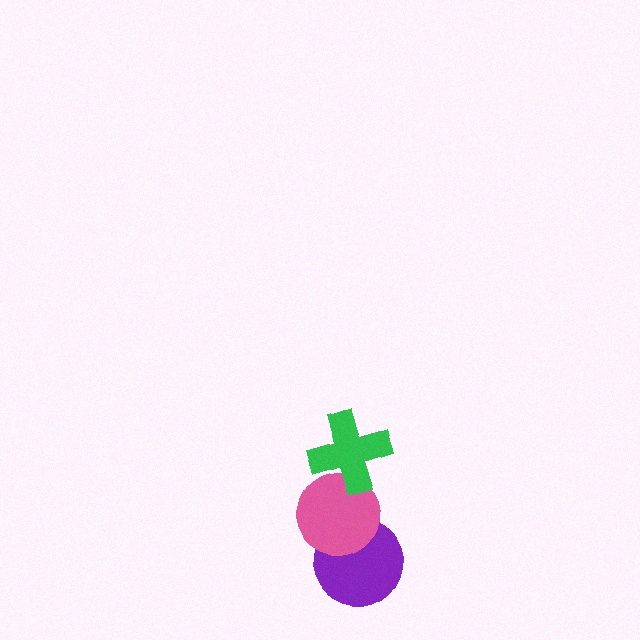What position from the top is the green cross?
The green cross is 1st from the top.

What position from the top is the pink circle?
The pink circle is 2nd from the top.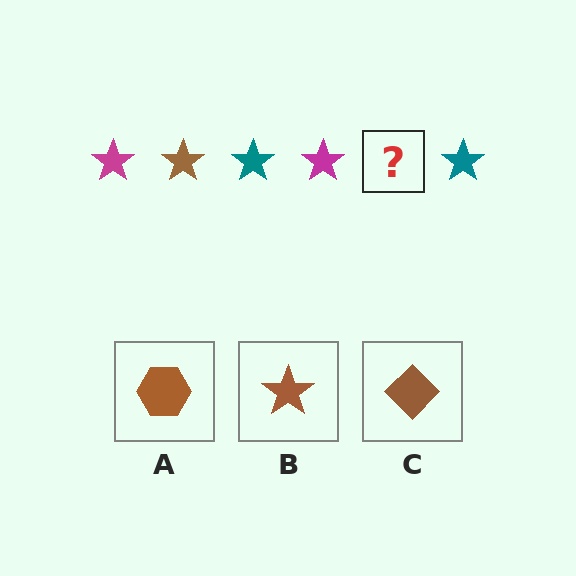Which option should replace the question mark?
Option B.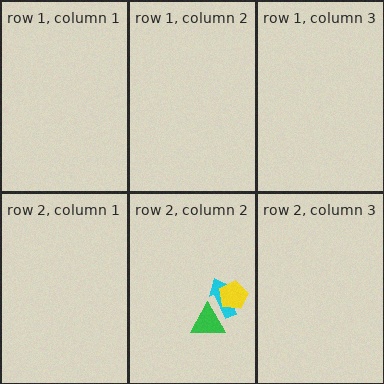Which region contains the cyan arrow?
The row 2, column 2 region.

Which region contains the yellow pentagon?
The row 2, column 2 region.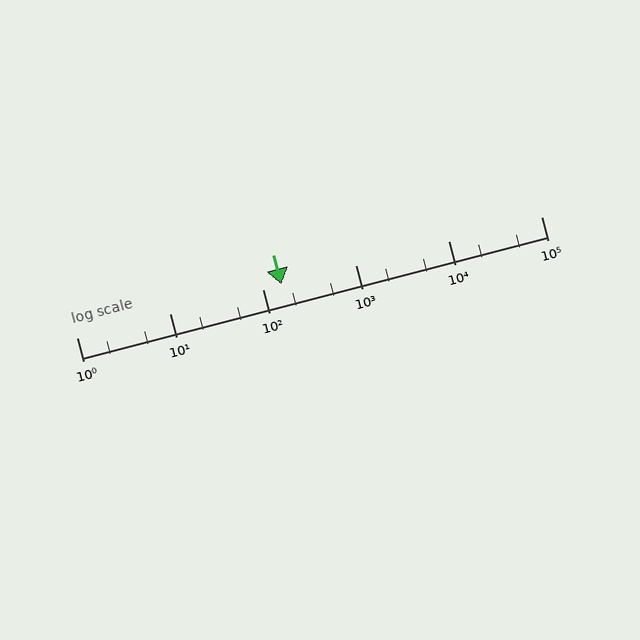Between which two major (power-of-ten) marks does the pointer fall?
The pointer is between 100 and 1000.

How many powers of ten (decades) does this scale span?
The scale spans 5 decades, from 1 to 100000.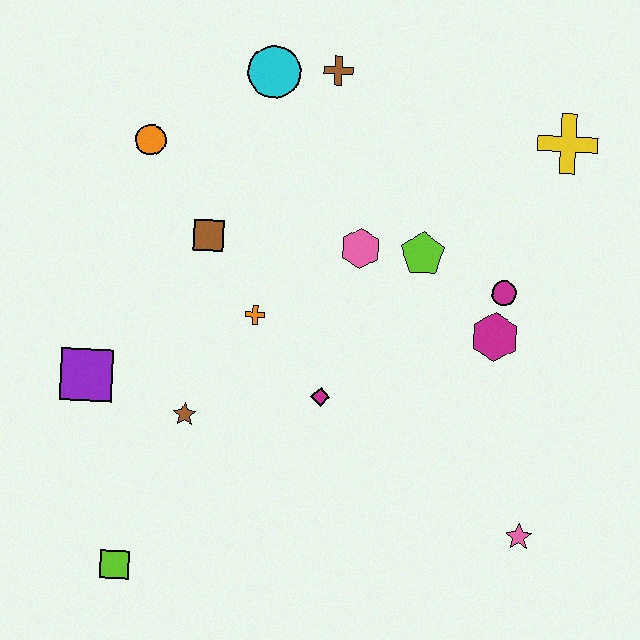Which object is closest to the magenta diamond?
The orange cross is closest to the magenta diamond.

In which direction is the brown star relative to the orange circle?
The brown star is below the orange circle.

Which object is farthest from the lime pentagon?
The lime square is farthest from the lime pentagon.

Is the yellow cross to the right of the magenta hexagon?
Yes